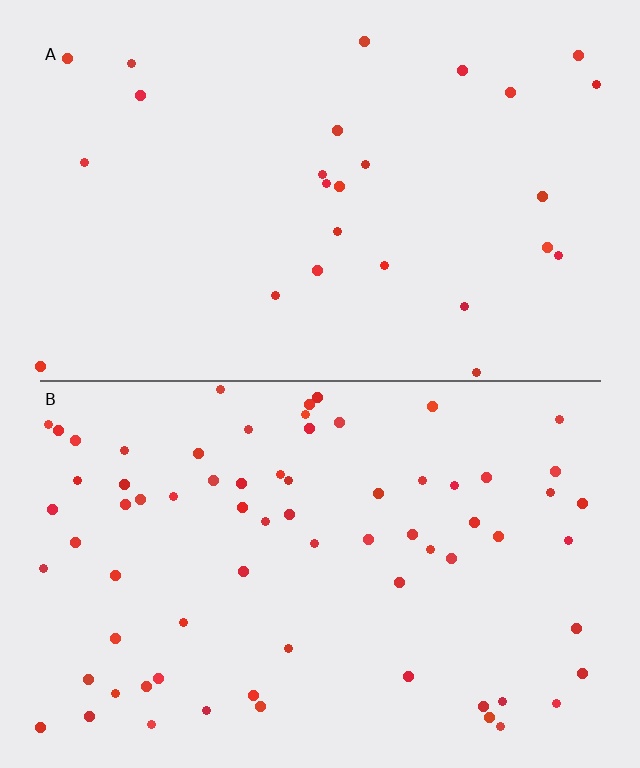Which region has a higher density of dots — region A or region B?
B (the bottom).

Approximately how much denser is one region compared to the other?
Approximately 2.8× — region B over region A.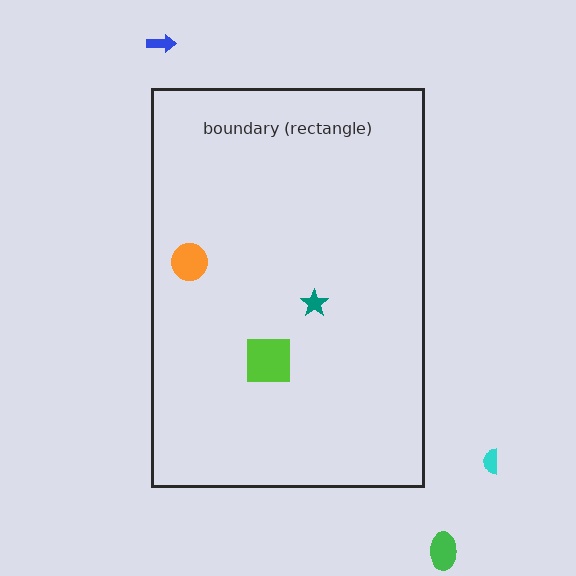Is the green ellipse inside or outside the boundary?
Outside.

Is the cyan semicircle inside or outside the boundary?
Outside.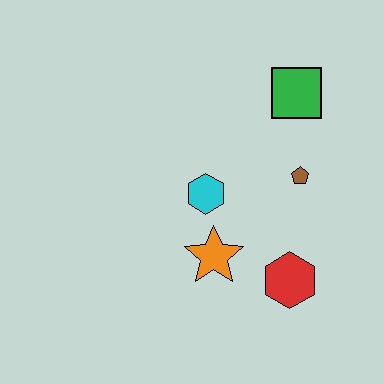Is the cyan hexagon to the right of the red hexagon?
No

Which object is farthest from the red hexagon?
The green square is farthest from the red hexagon.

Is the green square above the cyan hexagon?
Yes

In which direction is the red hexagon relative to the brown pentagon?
The red hexagon is below the brown pentagon.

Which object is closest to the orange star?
The cyan hexagon is closest to the orange star.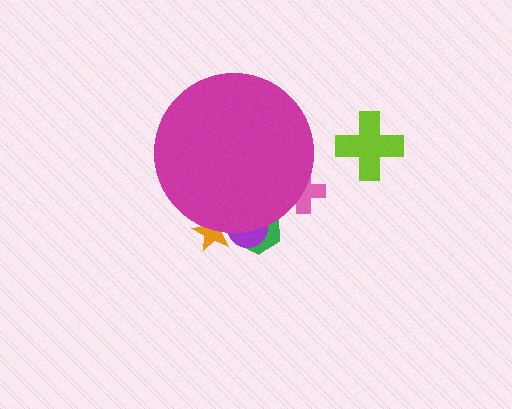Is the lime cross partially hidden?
No, the lime cross is fully visible.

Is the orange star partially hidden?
Yes, the orange star is partially hidden behind the magenta circle.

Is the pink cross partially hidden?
Yes, the pink cross is partially hidden behind the magenta circle.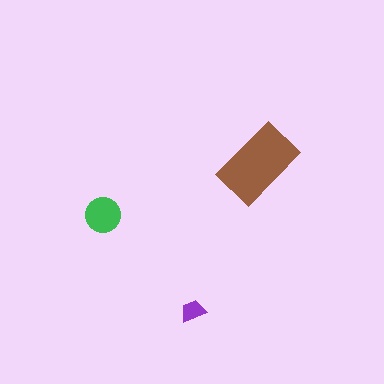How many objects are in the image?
There are 3 objects in the image.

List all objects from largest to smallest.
The brown rectangle, the green circle, the purple trapezoid.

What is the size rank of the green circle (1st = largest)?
2nd.